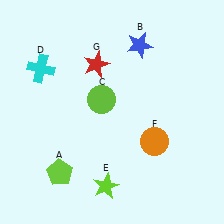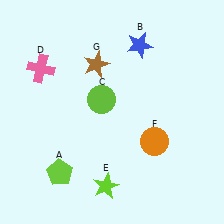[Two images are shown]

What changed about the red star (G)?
In Image 1, G is red. In Image 2, it changed to brown.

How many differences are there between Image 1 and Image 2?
There are 2 differences between the two images.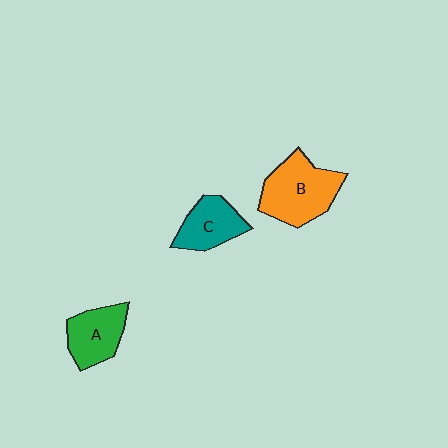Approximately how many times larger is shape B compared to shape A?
Approximately 1.4 times.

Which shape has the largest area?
Shape B (orange).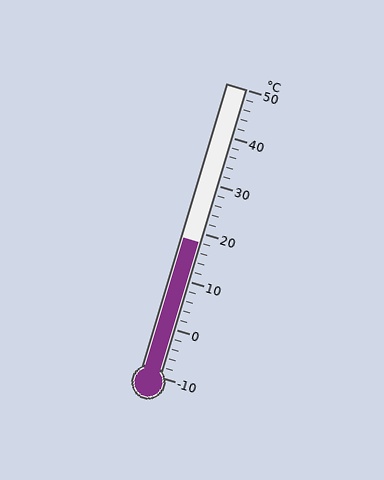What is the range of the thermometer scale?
The thermometer scale ranges from -10°C to 50°C.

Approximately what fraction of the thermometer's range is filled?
The thermometer is filled to approximately 45% of its range.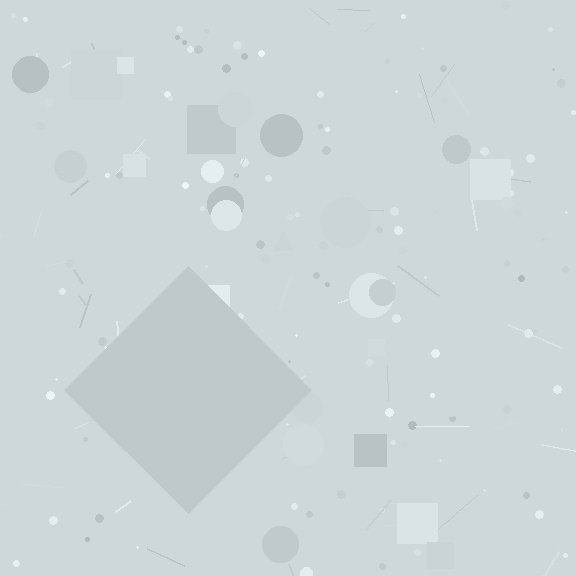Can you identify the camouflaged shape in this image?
The camouflaged shape is a diamond.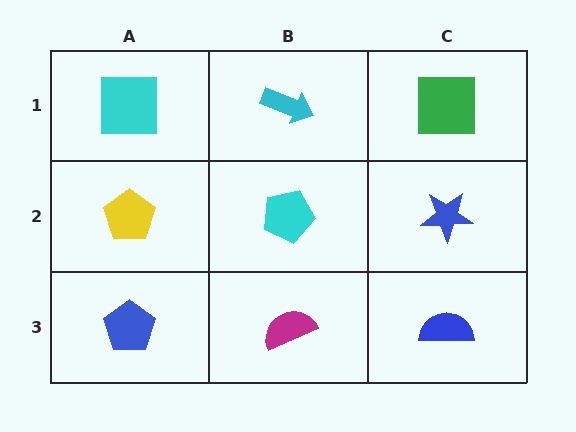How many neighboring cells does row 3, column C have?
2.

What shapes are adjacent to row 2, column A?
A cyan square (row 1, column A), a blue pentagon (row 3, column A), a cyan pentagon (row 2, column B).